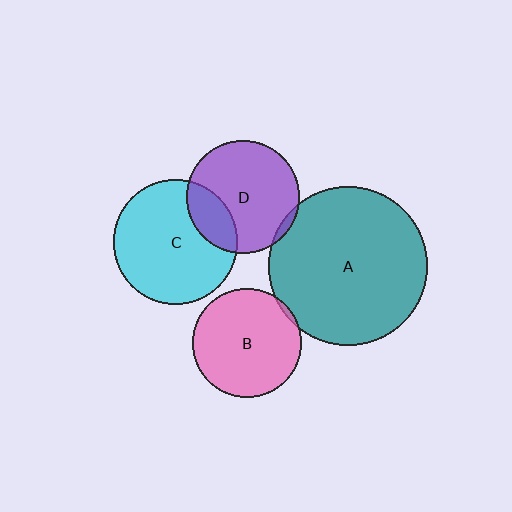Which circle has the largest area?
Circle A (teal).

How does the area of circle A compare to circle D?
Approximately 2.0 times.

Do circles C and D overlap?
Yes.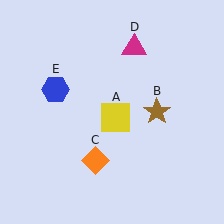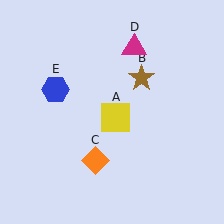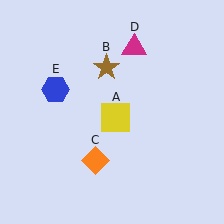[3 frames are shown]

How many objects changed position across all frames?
1 object changed position: brown star (object B).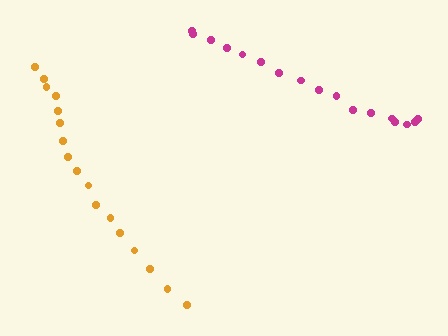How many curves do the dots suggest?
There are 2 distinct paths.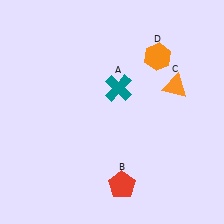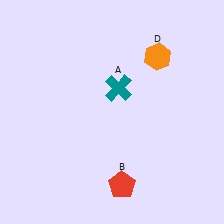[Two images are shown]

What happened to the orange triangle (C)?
The orange triangle (C) was removed in Image 2. It was in the top-right area of Image 1.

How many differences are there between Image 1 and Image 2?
There is 1 difference between the two images.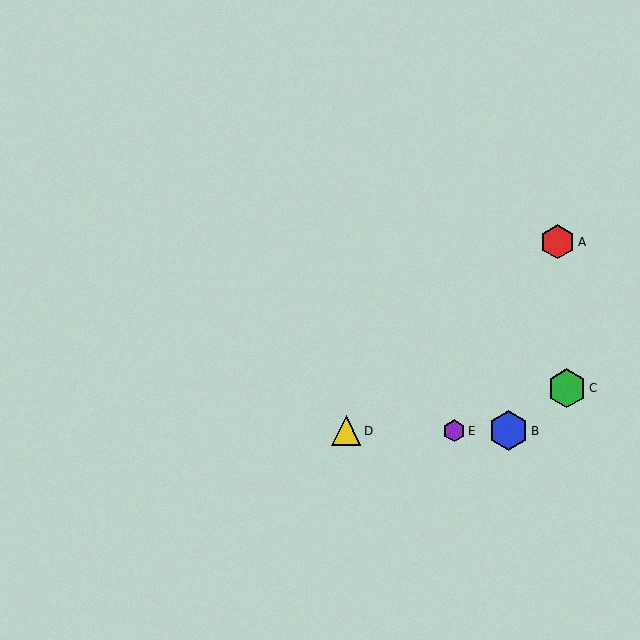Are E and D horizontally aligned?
Yes, both are at y≈431.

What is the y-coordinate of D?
Object D is at y≈431.